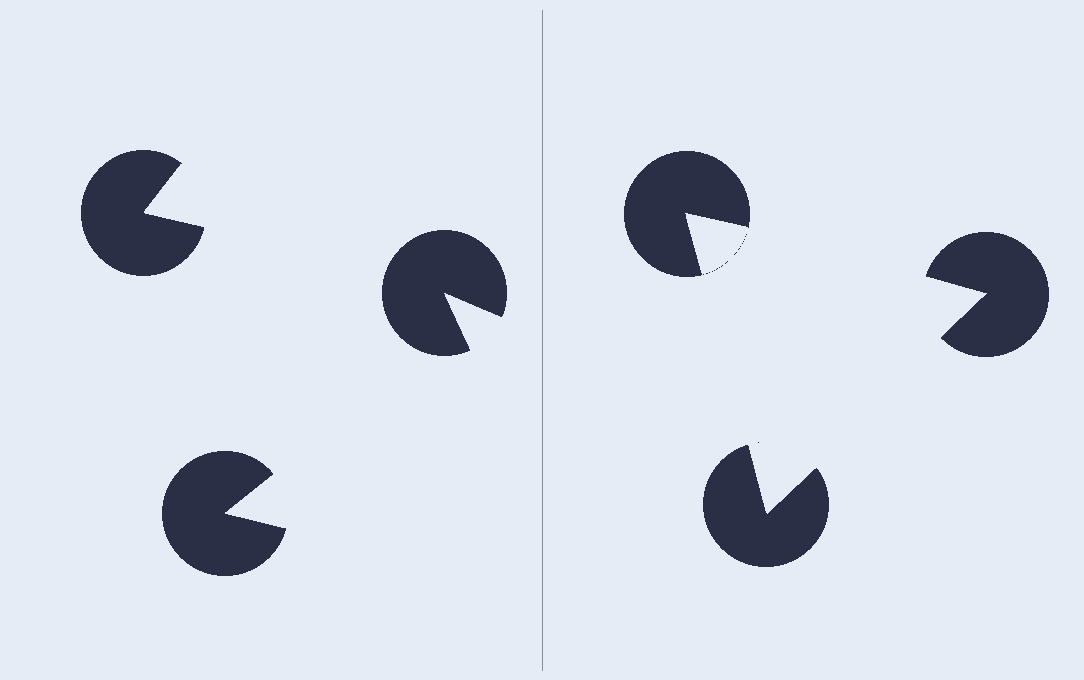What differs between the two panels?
The pac-man discs are positioned identically on both sides; only the wedge orientations differ. On the right they align to a triangle; on the left they are misaligned.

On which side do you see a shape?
An illusory triangle appears on the right side. On the left side the wedge cuts are rotated, so no coherent shape forms.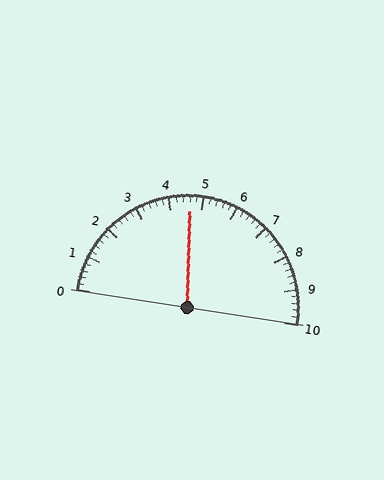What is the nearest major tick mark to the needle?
The nearest major tick mark is 5.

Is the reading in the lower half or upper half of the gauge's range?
The reading is in the lower half of the range (0 to 10).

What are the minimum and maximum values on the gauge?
The gauge ranges from 0 to 10.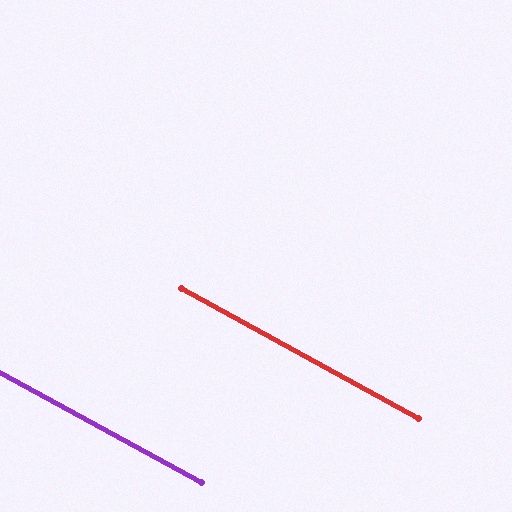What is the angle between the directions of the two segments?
Approximately 0 degrees.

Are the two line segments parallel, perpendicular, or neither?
Parallel — their directions differ by only 0.3°.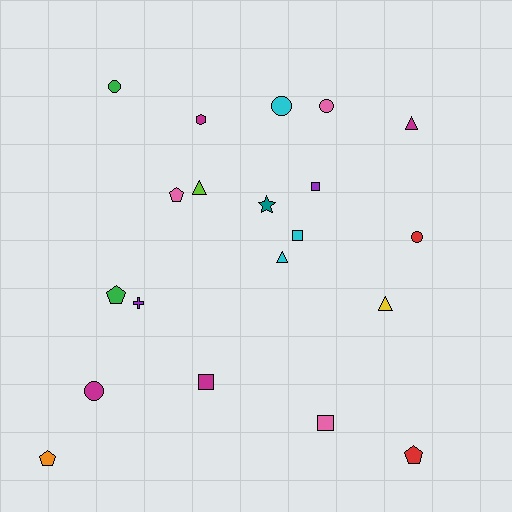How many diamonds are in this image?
There are no diamonds.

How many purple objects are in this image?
There are 2 purple objects.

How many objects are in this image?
There are 20 objects.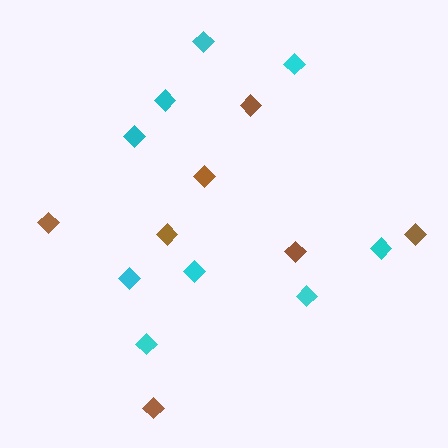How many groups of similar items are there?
There are 2 groups: one group of brown diamonds (7) and one group of cyan diamonds (9).